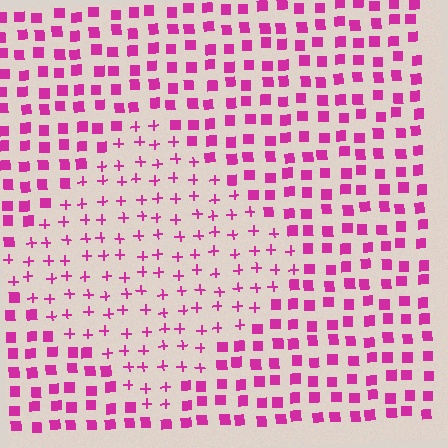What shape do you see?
I see a diamond.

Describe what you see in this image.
The image is filled with small magenta elements arranged in a uniform grid. A diamond-shaped region contains plus signs, while the surrounding area contains squares. The boundary is defined purely by the change in element shape.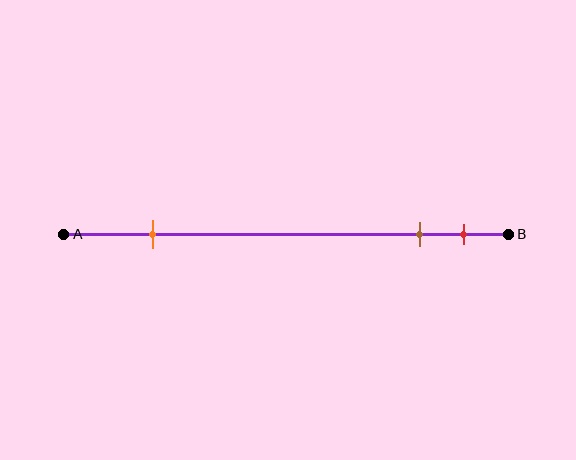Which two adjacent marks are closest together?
The brown and red marks are the closest adjacent pair.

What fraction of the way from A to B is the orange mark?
The orange mark is approximately 20% (0.2) of the way from A to B.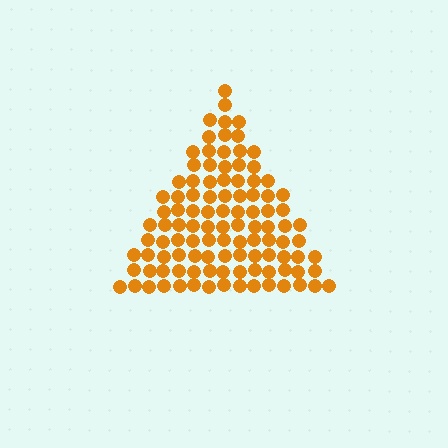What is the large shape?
The large shape is a triangle.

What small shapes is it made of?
It is made of small circles.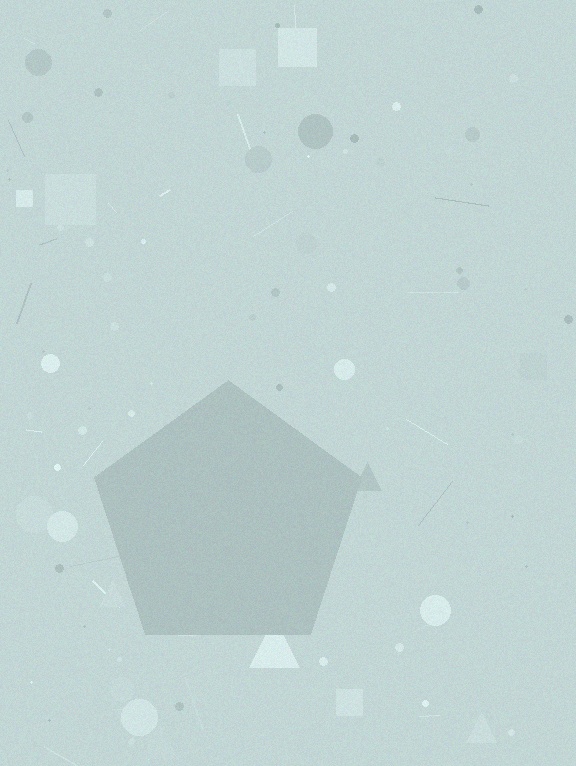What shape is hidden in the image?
A pentagon is hidden in the image.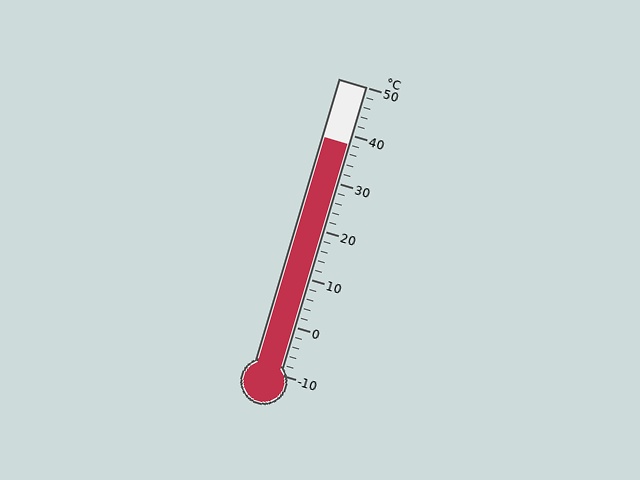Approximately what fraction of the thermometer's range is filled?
The thermometer is filled to approximately 80% of its range.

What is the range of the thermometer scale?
The thermometer scale ranges from -10°C to 50°C.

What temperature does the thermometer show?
The thermometer shows approximately 38°C.